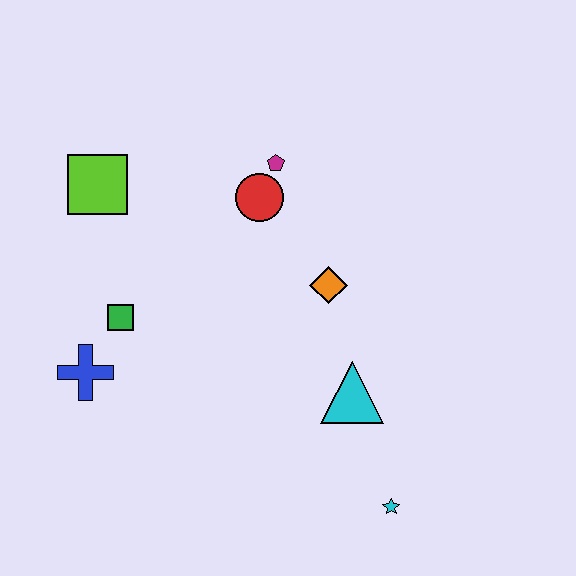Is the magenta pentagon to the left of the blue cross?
No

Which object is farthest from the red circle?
The cyan star is farthest from the red circle.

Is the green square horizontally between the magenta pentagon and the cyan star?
No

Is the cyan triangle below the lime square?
Yes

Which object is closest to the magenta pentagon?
The red circle is closest to the magenta pentagon.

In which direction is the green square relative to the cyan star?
The green square is to the left of the cyan star.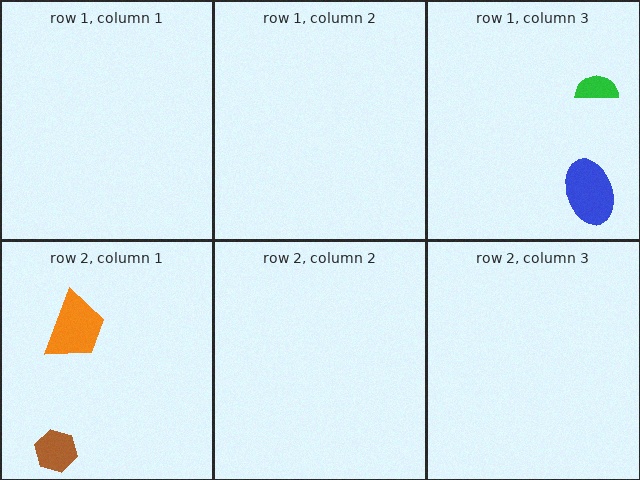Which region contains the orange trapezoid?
The row 2, column 1 region.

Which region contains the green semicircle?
The row 1, column 3 region.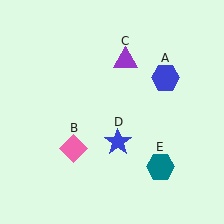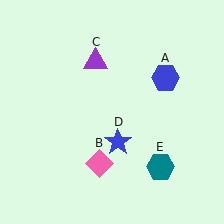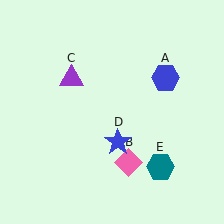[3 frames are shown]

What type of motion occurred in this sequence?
The pink diamond (object B), purple triangle (object C) rotated counterclockwise around the center of the scene.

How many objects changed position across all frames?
2 objects changed position: pink diamond (object B), purple triangle (object C).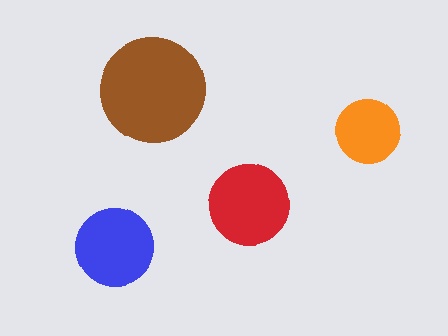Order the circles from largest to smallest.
the brown one, the red one, the blue one, the orange one.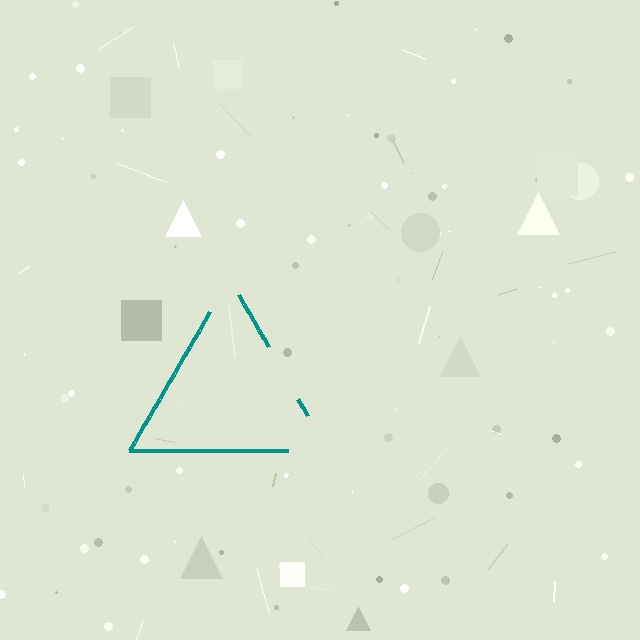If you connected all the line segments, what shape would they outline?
They would outline a triangle.